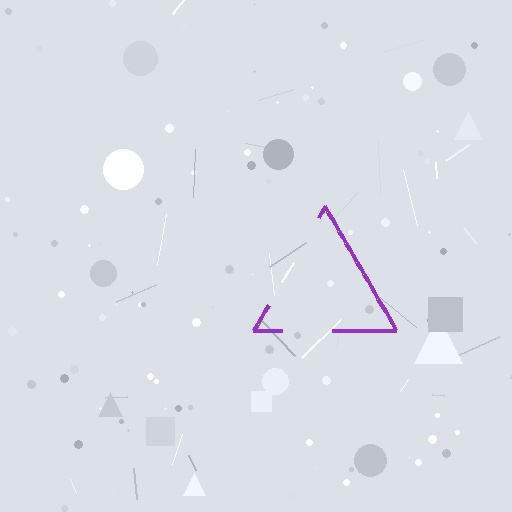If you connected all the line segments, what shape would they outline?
They would outline a triangle.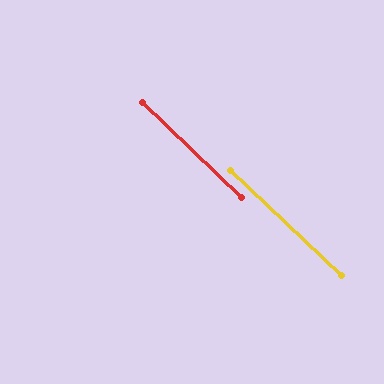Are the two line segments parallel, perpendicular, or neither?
Parallel — their directions differ by only 0.7°.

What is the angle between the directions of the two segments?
Approximately 1 degree.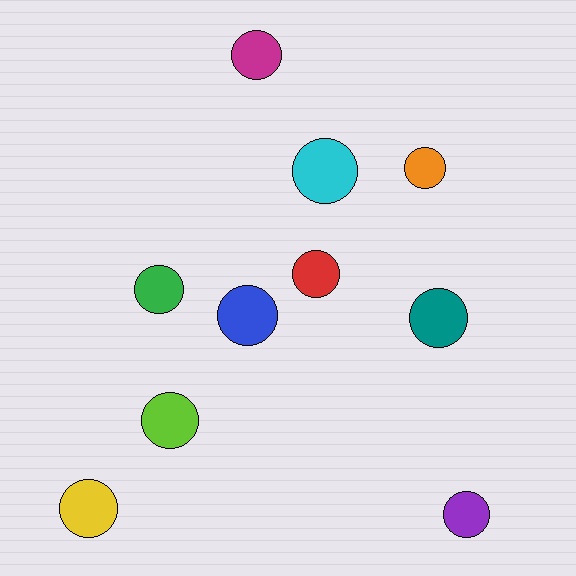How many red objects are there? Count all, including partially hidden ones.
There is 1 red object.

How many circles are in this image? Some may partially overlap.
There are 10 circles.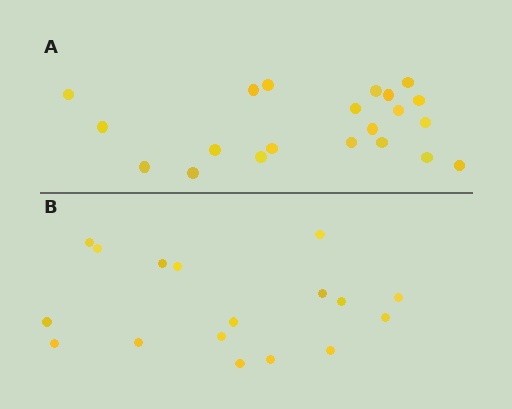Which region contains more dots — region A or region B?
Region A (the top region) has more dots.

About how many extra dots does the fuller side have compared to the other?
Region A has about 4 more dots than region B.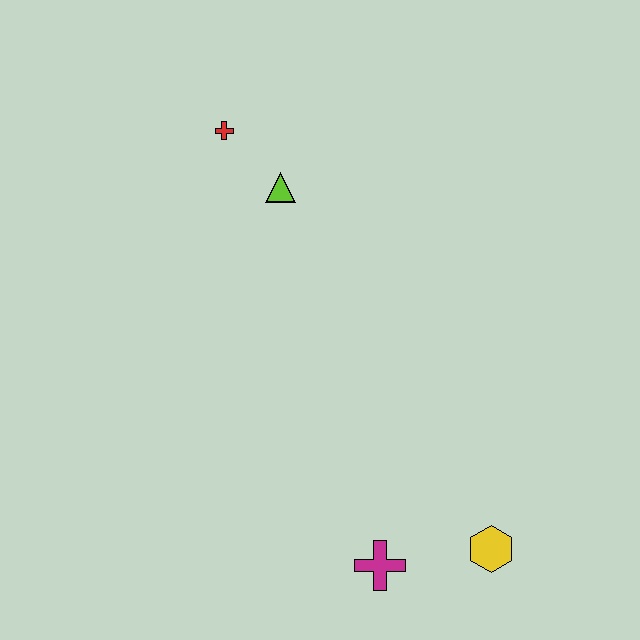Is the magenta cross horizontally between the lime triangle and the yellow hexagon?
Yes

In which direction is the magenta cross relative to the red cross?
The magenta cross is below the red cross.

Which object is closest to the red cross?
The lime triangle is closest to the red cross.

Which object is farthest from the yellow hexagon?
The red cross is farthest from the yellow hexagon.